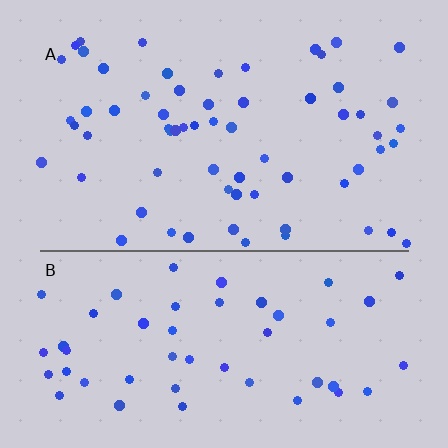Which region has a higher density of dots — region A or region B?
A (the top).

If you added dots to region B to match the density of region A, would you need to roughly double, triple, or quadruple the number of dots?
Approximately double.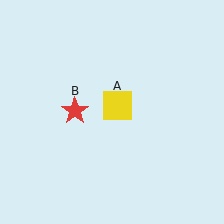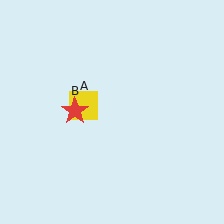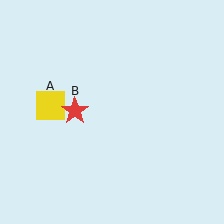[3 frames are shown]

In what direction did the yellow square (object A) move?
The yellow square (object A) moved left.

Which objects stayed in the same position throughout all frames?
Red star (object B) remained stationary.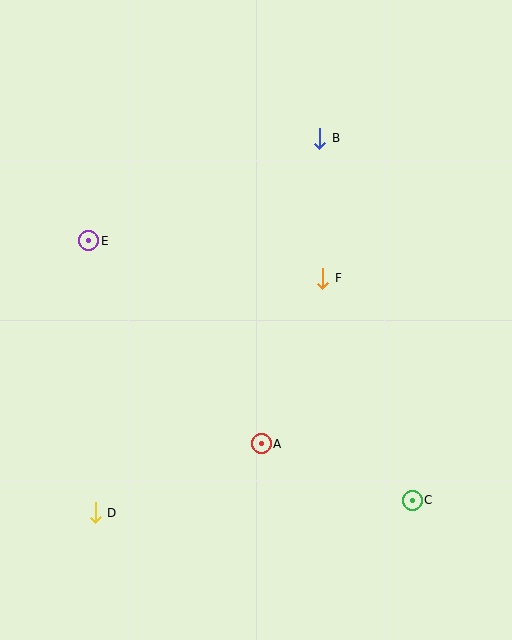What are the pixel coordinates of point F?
Point F is at (323, 278).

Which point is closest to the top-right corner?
Point B is closest to the top-right corner.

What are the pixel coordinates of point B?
Point B is at (320, 138).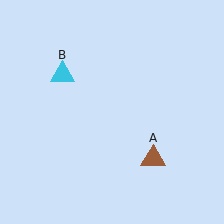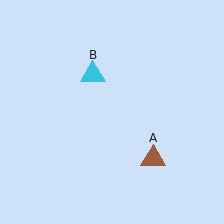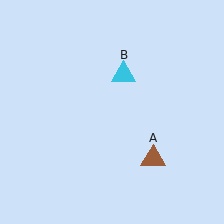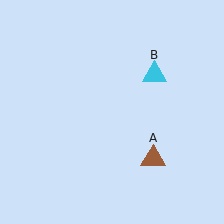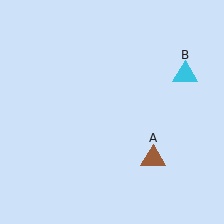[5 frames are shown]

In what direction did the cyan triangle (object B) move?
The cyan triangle (object B) moved right.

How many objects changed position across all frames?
1 object changed position: cyan triangle (object B).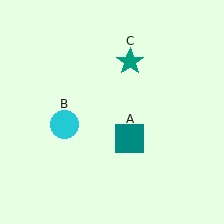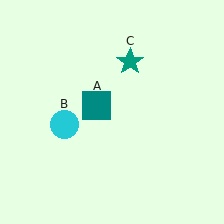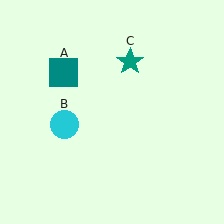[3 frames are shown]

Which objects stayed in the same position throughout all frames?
Cyan circle (object B) and teal star (object C) remained stationary.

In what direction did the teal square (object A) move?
The teal square (object A) moved up and to the left.